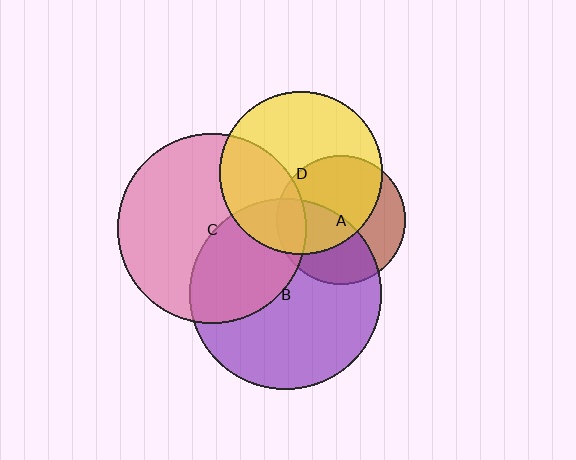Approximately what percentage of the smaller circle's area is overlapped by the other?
Approximately 45%.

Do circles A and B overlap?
Yes.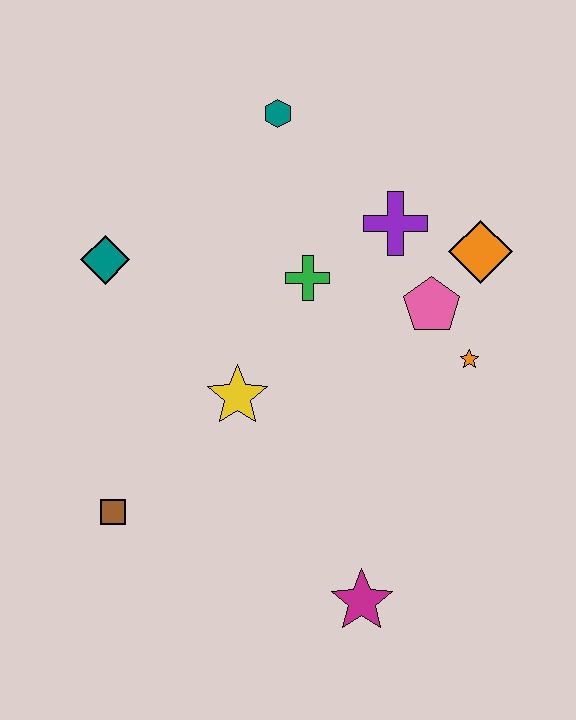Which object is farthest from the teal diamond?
The magenta star is farthest from the teal diamond.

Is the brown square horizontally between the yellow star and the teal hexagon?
No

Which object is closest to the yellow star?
The green cross is closest to the yellow star.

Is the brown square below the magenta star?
No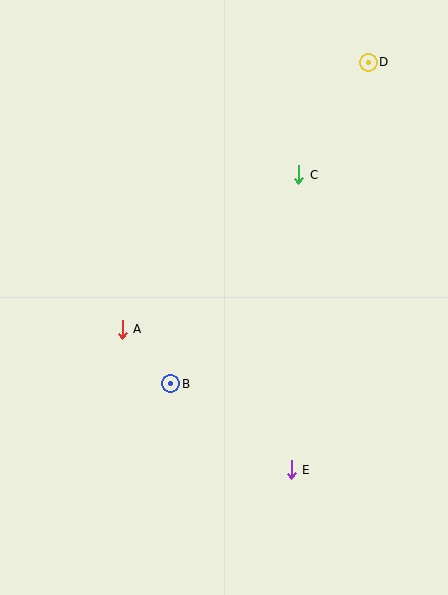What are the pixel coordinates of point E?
Point E is at (291, 470).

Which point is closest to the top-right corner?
Point D is closest to the top-right corner.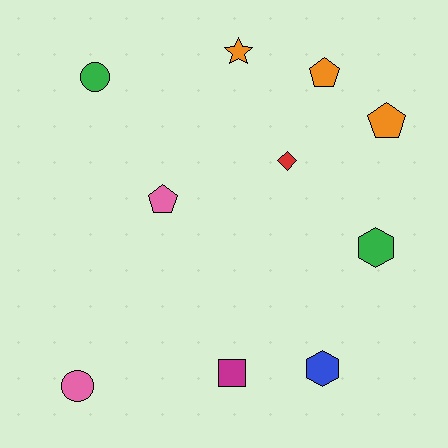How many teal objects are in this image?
There are no teal objects.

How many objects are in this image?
There are 10 objects.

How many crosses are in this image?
There are no crosses.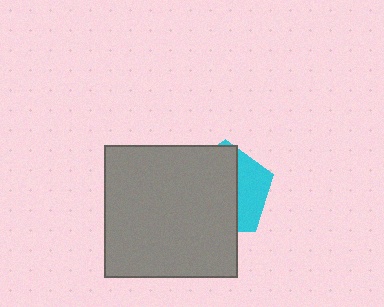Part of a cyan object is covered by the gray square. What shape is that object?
It is a pentagon.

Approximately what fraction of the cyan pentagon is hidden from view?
Roughly 66% of the cyan pentagon is hidden behind the gray square.